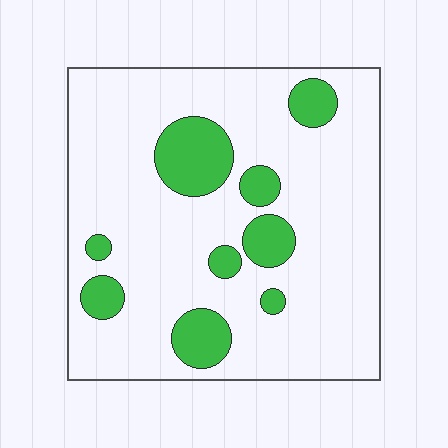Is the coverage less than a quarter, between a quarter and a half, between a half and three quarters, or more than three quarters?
Less than a quarter.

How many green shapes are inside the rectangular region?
9.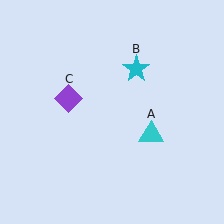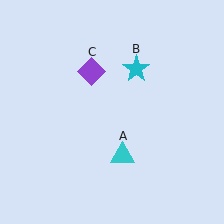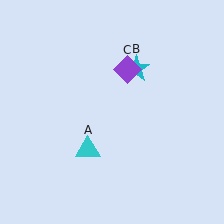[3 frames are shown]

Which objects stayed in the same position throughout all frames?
Cyan star (object B) remained stationary.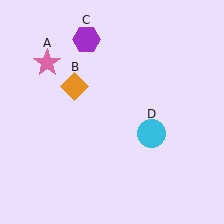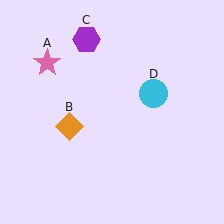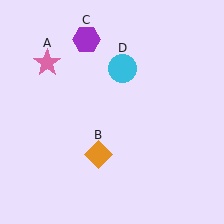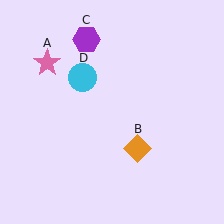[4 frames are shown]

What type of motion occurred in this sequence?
The orange diamond (object B), cyan circle (object D) rotated counterclockwise around the center of the scene.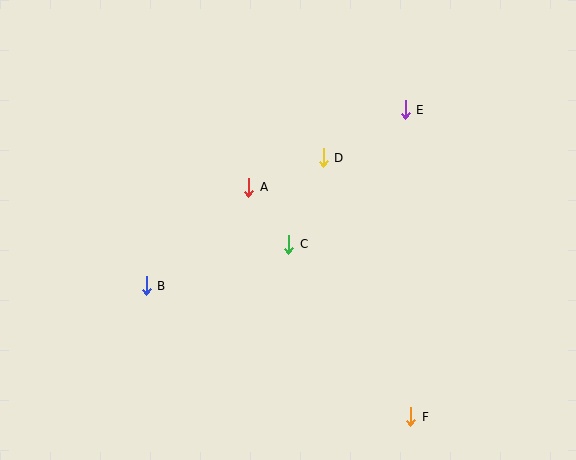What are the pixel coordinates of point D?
Point D is at (323, 158).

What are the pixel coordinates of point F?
Point F is at (411, 417).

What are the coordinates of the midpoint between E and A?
The midpoint between E and A is at (327, 149).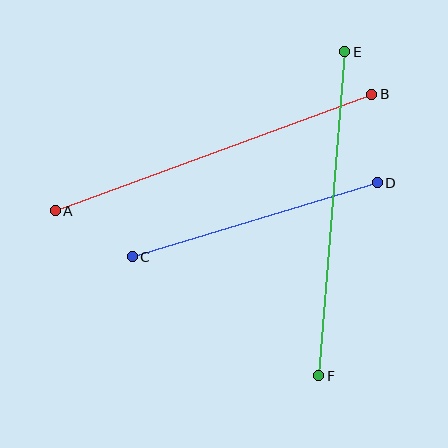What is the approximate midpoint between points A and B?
The midpoint is at approximately (213, 153) pixels.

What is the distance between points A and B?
The distance is approximately 337 pixels.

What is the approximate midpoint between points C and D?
The midpoint is at approximately (255, 220) pixels.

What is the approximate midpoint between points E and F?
The midpoint is at approximately (332, 214) pixels.